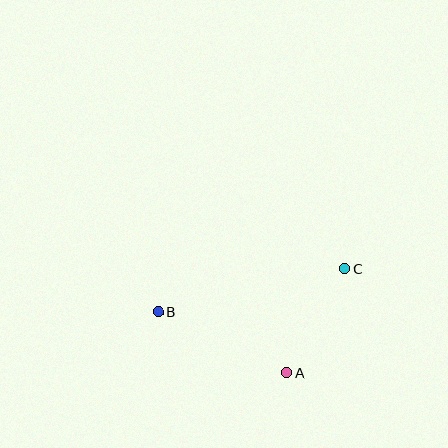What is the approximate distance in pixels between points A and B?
The distance between A and B is approximately 142 pixels.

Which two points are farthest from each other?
Points B and C are farthest from each other.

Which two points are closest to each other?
Points A and C are closest to each other.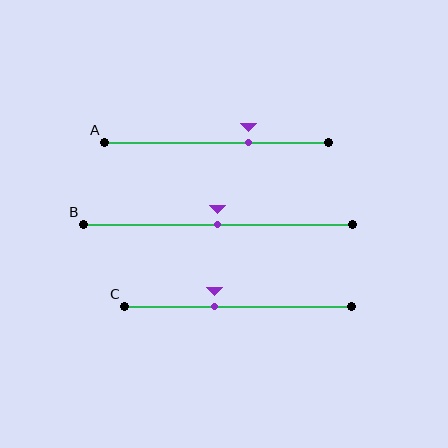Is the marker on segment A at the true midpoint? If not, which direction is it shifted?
No, the marker on segment A is shifted to the right by about 14% of the segment length.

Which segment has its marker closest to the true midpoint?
Segment B has its marker closest to the true midpoint.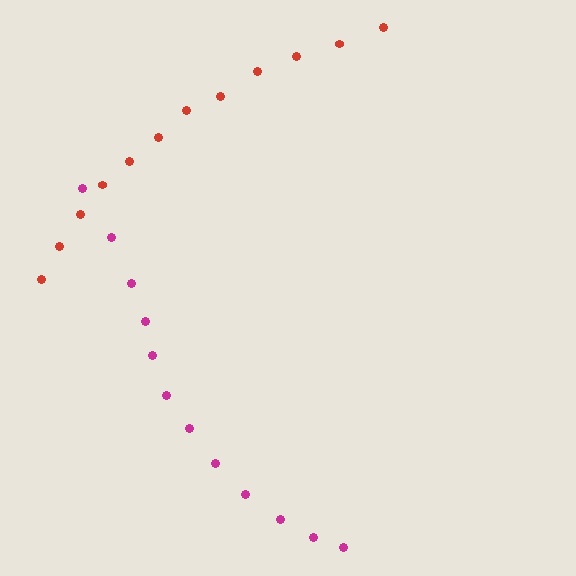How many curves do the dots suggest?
There are 2 distinct paths.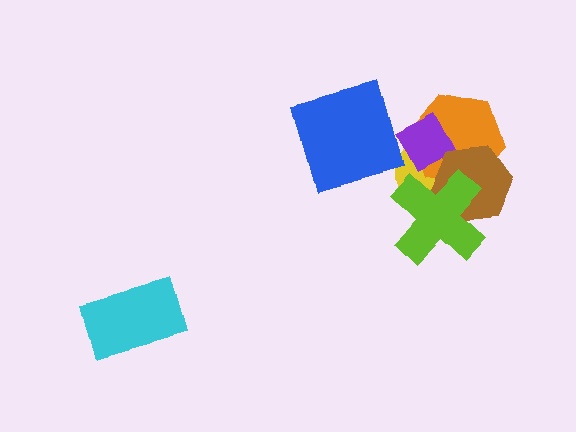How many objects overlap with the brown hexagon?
4 objects overlap with the brown hexagon.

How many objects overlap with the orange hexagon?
4 objects overlap with the orange hexagon.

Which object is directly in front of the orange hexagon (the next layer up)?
The purple diamond is directly in front of the orange hexagon.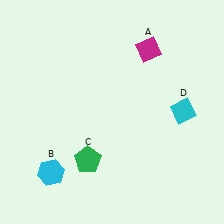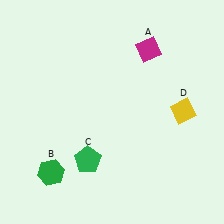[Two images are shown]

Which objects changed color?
B changed from cyan to green. D changed from cyan to yellow.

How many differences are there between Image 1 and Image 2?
There are 2 differences between the two images.